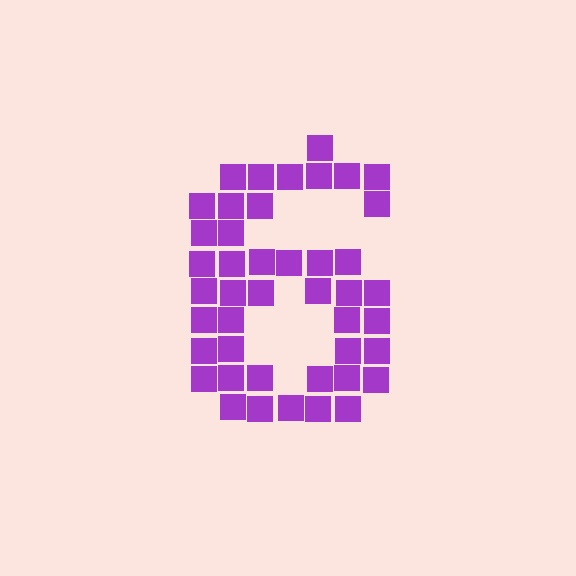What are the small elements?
The small elements are squares.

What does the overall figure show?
The overall figure shows the digit 6.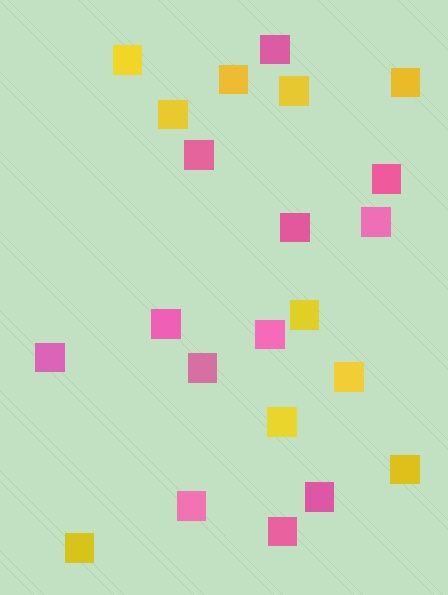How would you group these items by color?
There are 2 groups: one group of pink squares (12) and one group of yellow squares (10).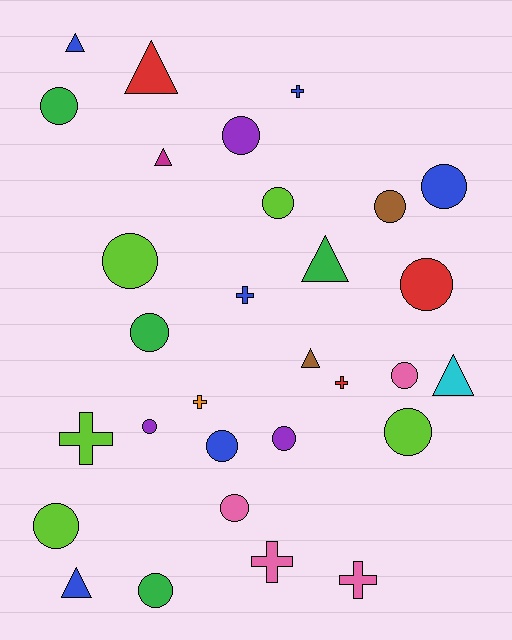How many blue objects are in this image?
There are 6 blue objects.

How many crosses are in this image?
There are 7 crosses.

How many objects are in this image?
There are 30 objects.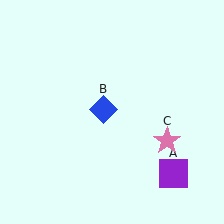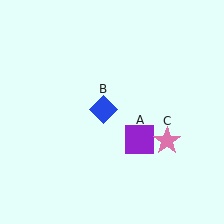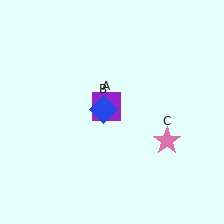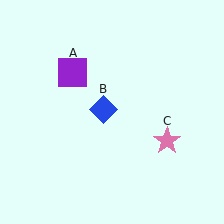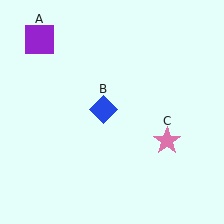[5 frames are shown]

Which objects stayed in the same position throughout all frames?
Blue diamond (object B) and pink star (object C) remained stationary.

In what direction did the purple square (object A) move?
The purple square (object A) moved up and to the left.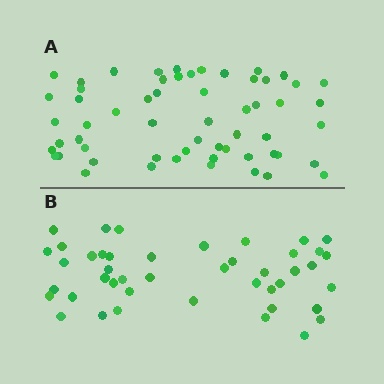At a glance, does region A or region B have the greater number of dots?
Region A (the top region) has more dots.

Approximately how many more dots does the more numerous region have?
Region A has approximately 15 more dots than region B.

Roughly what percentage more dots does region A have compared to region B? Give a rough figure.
About 30% more.